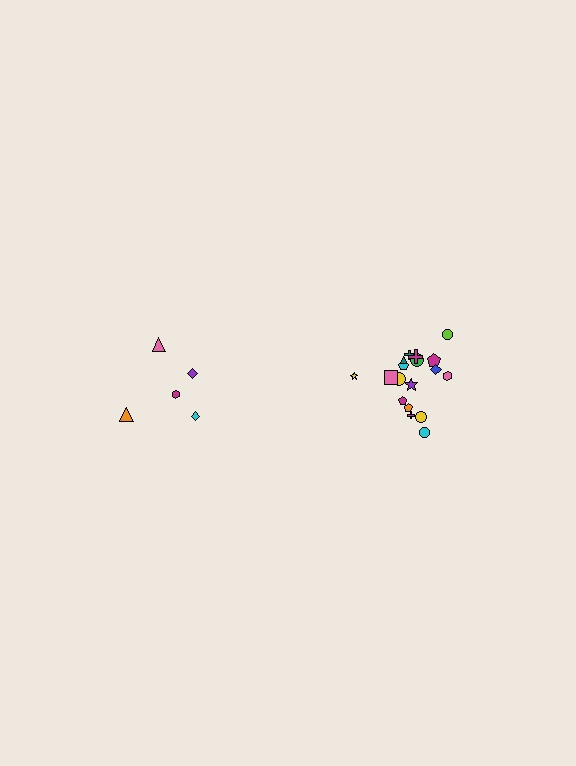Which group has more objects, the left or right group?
The right group.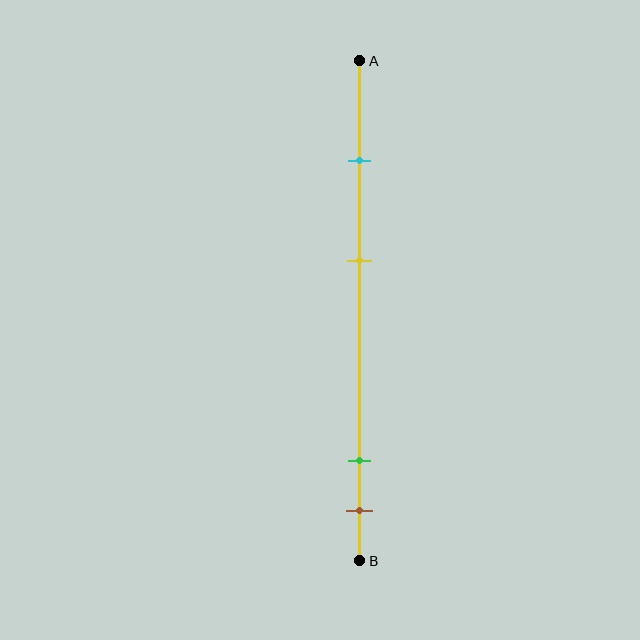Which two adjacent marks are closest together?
The green and brown marks are the closest adjacent pair.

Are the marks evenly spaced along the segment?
No, the marks are not evenly spaced.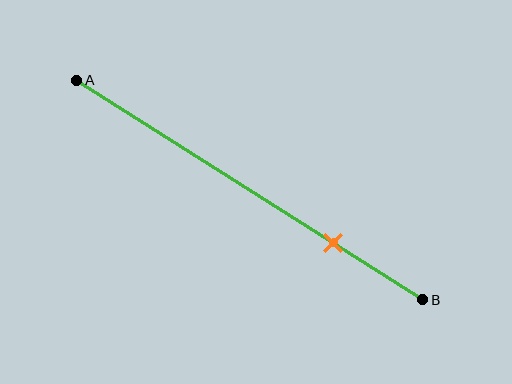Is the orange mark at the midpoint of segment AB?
No, the mark is at about 75% from A, not at the 50% midpoint.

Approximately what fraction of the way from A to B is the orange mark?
The orange mark is approximately 75% of the way from A to B.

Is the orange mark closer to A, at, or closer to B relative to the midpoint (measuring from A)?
The orange mark is closer to point B than the midpoint of segment AB.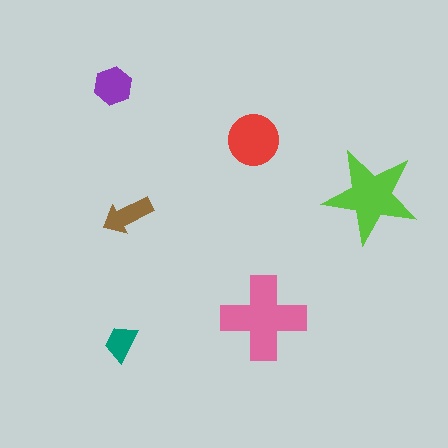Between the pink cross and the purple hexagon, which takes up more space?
The pink cross.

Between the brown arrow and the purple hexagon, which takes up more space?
The purple hexagon.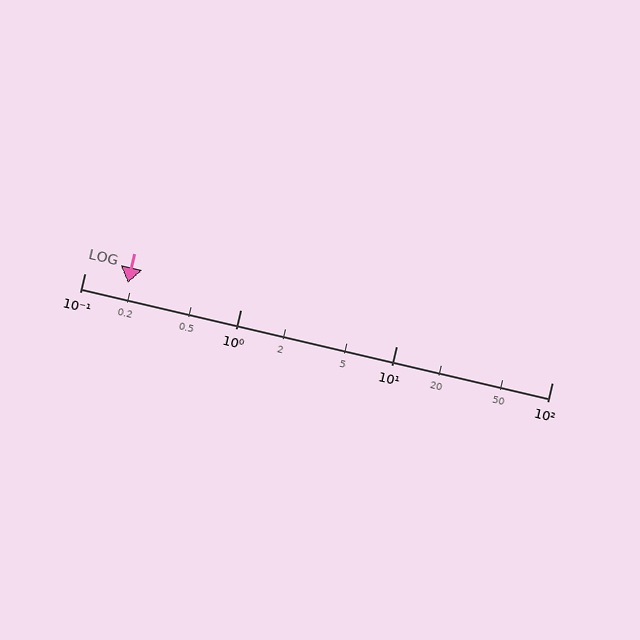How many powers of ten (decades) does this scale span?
The scale spans 3 decades, from 0.1 to 100.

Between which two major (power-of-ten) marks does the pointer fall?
The pointer is between 0.1 and 1.